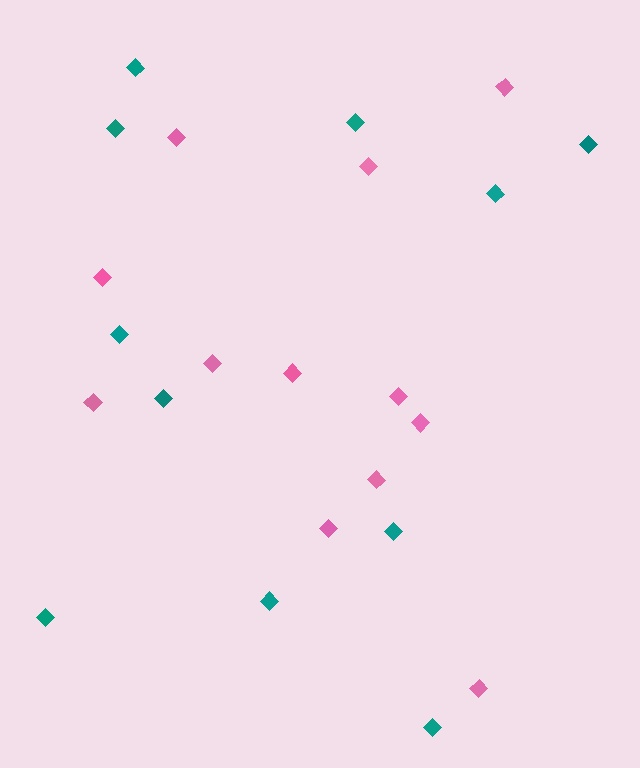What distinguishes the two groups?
There are 2 groups: one group of teal diamonds (11) and one group of pink diamonds (12).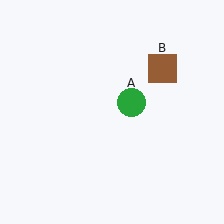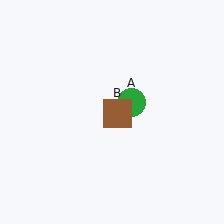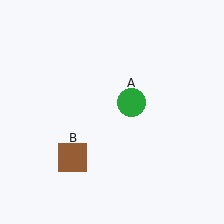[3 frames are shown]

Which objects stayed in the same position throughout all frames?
Green circle (object A) remained stationary.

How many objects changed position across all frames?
1 object changed position: brown square (object B).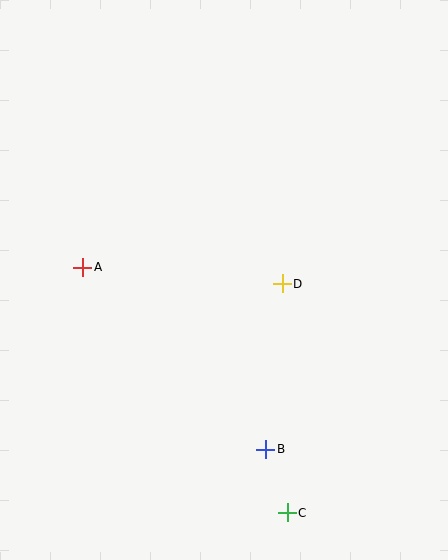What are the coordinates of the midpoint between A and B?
The midpoint between A and B is at (174, 358).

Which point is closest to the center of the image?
Point D at (282, 284) is closest to the center.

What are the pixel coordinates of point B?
Point B is at (266, 449).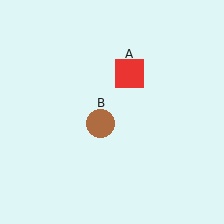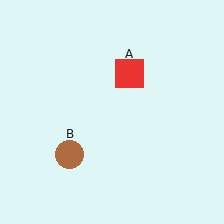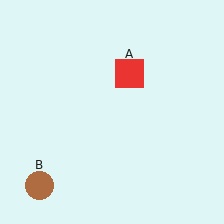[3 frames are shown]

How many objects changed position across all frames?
1 object changed position: brown circle (object B).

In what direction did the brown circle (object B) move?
The brown circle (object B) moved down and to the left.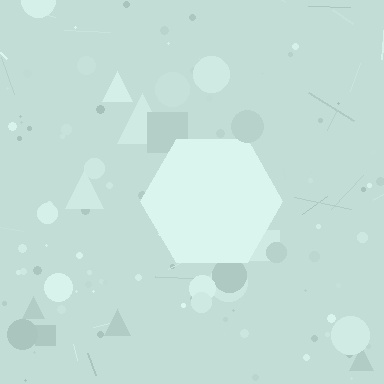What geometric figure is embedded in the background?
A hexagon is embedded in the background.